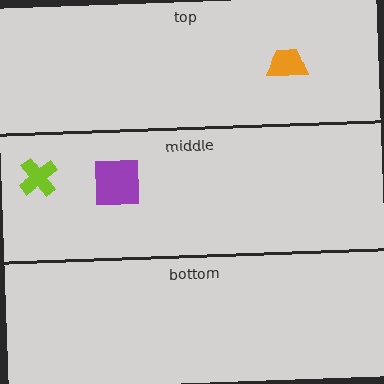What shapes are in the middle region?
The purple square, the lime cross.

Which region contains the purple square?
The middle region.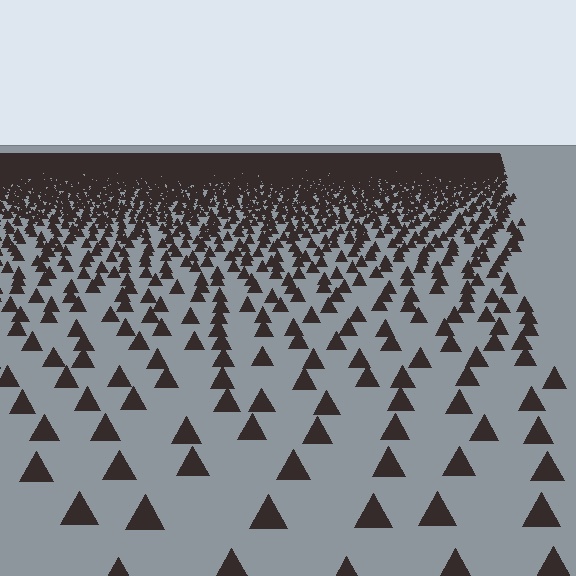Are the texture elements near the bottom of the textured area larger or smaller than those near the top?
Larger. Near the bottom, elements are closer to the viewer and appear at a bigger on-screen size.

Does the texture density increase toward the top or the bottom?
Density increases toward the top.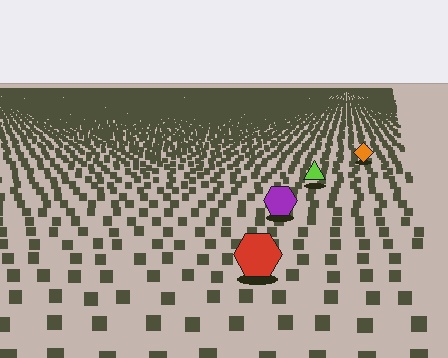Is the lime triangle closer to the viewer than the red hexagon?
No. The red hexagon is closer — you can tell from the texture gradient: the ground texture is coarser near it.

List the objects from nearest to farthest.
From nearest to farthest: the red hexagon, the purple hexagon, the lime triangle, the orange diamond.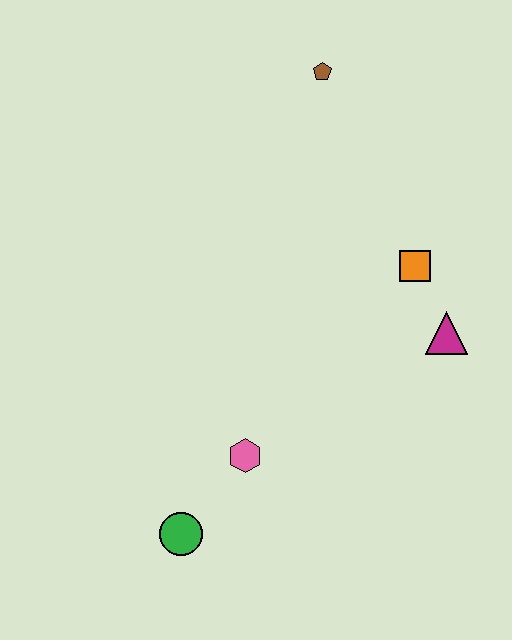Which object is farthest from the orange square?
The green circle is farthest from the orange square.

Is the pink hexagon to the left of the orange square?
Yes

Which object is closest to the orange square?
The magenta triangle is closest to the orange square.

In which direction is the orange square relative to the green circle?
The orange square is above the green circle.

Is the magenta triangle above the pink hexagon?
Yes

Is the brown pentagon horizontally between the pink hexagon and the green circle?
No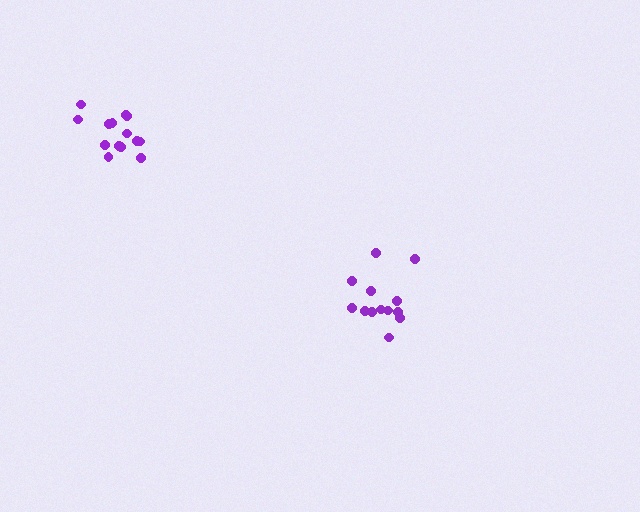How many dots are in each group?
Group 1: 13 dots, Group 2: 14 dots (27 total).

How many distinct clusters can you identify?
There are 2 distinct clusters.